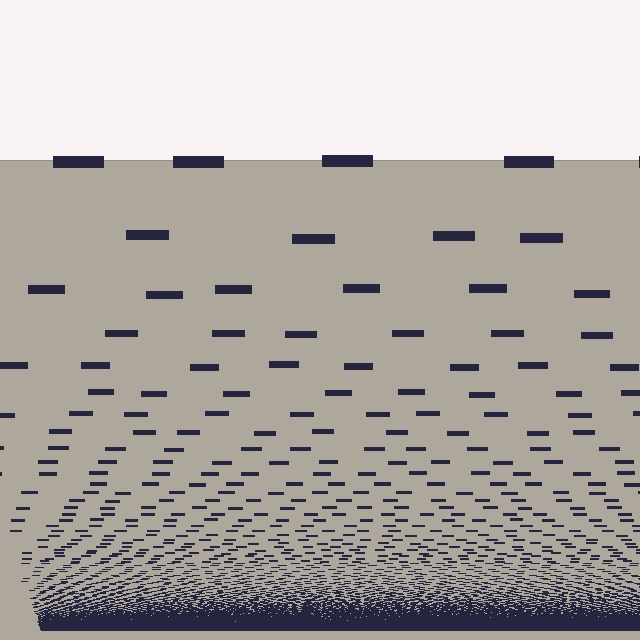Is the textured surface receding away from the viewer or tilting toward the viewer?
The surface appears to tilt toward the viewer. Texture elements get larger and sparser toward the top.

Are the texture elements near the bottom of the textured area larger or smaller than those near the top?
Smaller. The gradient is inverted — elements near the bottom are smaller and denser.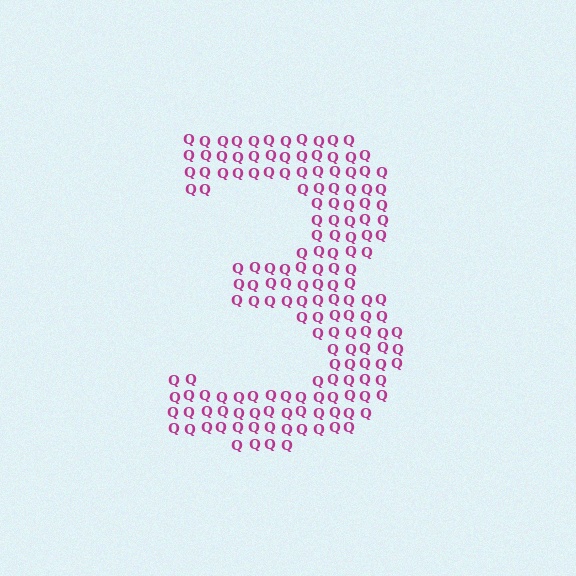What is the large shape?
The large shape is the digit 3.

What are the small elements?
The small elements are letter Q's.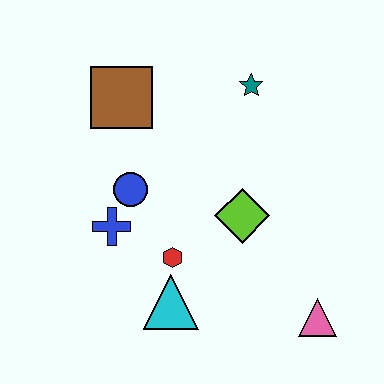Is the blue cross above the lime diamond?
No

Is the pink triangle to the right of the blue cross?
Yes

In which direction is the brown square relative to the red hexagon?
The brown square is above the red hexagon.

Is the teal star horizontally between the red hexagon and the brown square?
No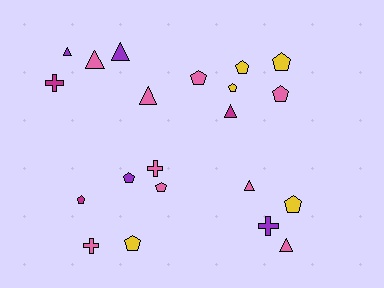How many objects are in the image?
There are 21 objects.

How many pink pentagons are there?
There are 3 pink pentagons.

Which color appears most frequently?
Pink, with 9 objects.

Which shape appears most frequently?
Pentagon, with 10 objects.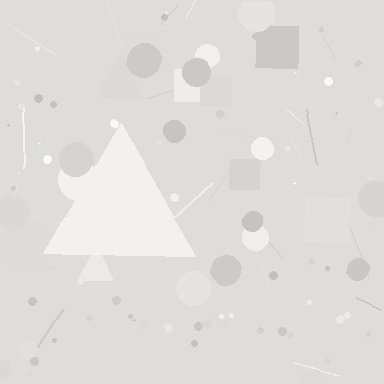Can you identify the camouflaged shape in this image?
The camouflaged shape is a triangle.